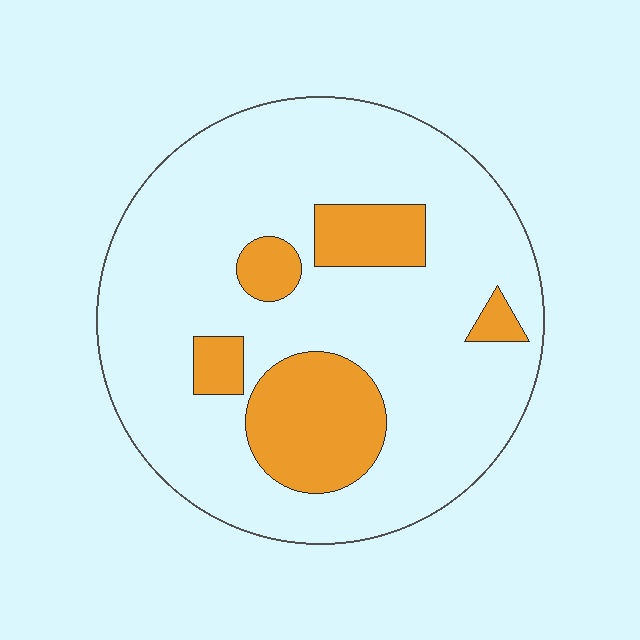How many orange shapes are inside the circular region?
5.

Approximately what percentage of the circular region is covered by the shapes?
Approximately 20%.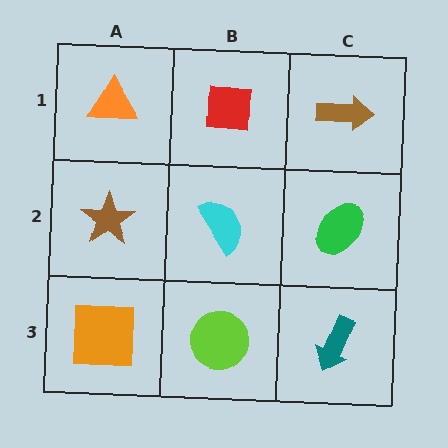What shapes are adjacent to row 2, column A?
An orange triangle (row 1, column A), an orange square (row 3, column A), a cyan semicircle (row 2, column B).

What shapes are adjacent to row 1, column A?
A brown star (row 2, column A), a red square (row 1, column B).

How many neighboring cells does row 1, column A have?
2.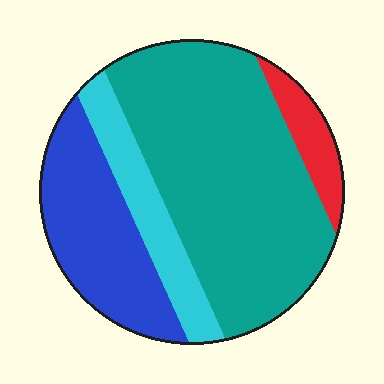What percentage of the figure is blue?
Blue covers around 25% of the figure.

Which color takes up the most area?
Teal, at roughly 55%.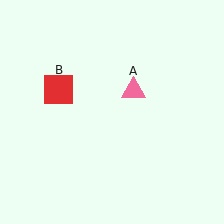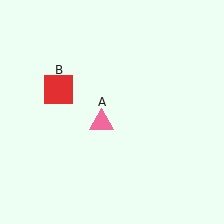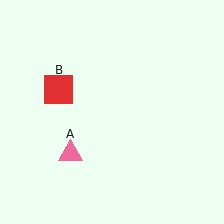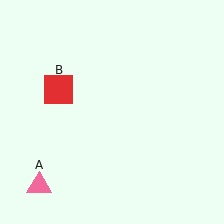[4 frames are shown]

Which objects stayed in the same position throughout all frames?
Red square (object B) remained stationary.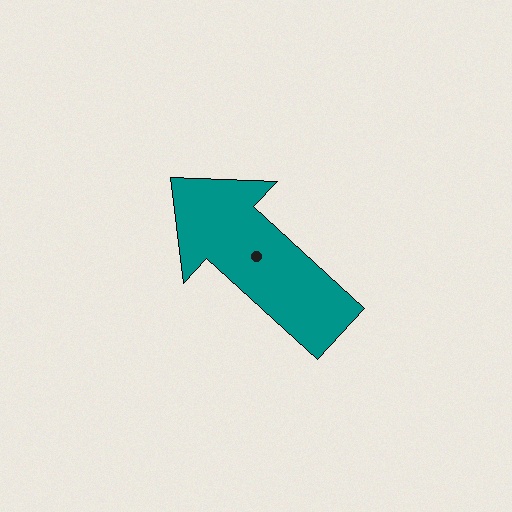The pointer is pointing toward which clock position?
Roughly 10 o'clock.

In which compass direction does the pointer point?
Northwest.